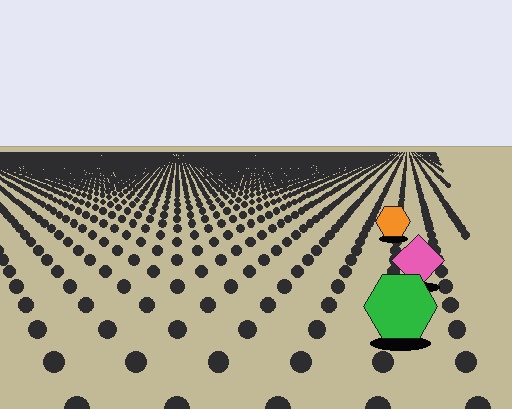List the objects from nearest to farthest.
From nearest to farthest: the green hexagon, the pink diamond, the orange hexagon.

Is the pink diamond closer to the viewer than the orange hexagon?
Yes. The pink diamond is closer — you can tell from the texture gradient: the ground texture is coarser near it.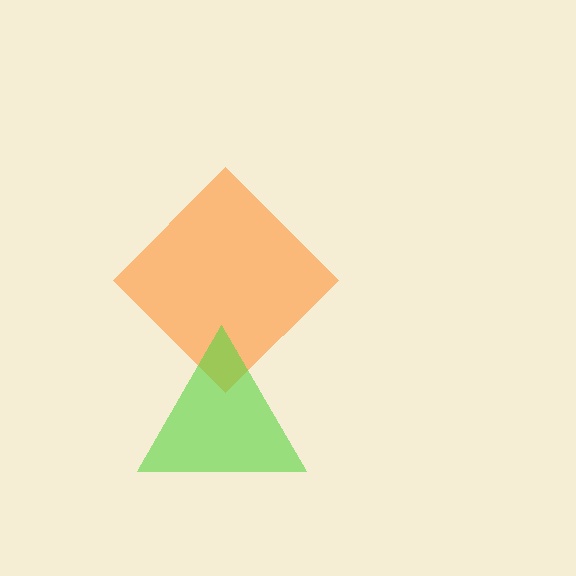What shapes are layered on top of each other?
The layered shapes are: an orange diamond, a lime triangle.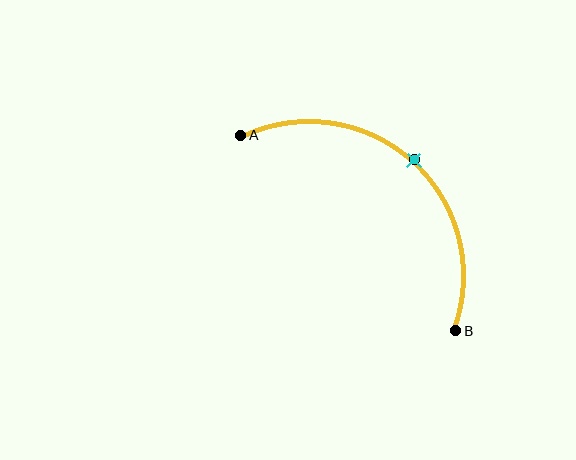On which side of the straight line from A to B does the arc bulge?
The arc bulges above and to the right of the straight line connecting A and B.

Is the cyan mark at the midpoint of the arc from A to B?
Yes. The cyan mark lies on the arc at equal arc-length from both A and B — it is the arc midpoint.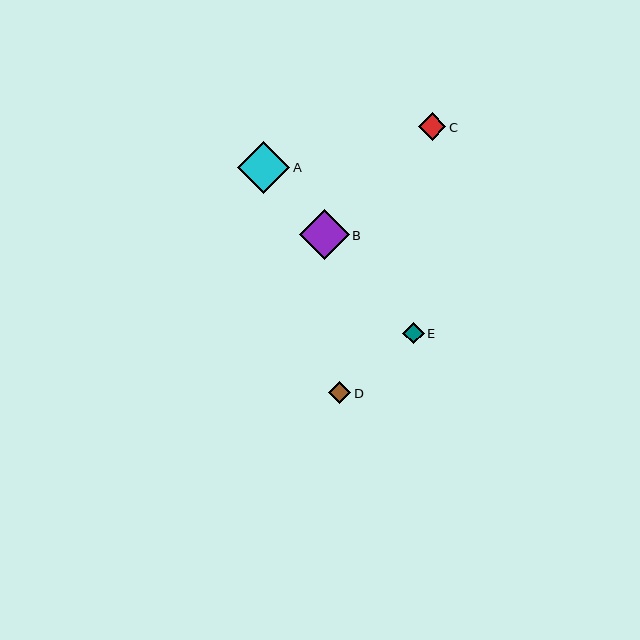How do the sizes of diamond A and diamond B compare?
Diamond A and diamond B are approximately the same size.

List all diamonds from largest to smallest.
From largest to smallest: A, B, C, D, E.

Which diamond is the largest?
Diamond A is the largest with a size of approximately 52 pixels.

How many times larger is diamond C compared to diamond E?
Diamond C is approximately 1.3 times the size of diamond E.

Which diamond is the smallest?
Diamond E is the smallest with a size of approximately 21 pixels.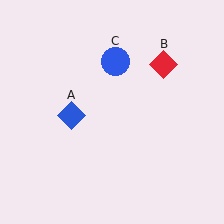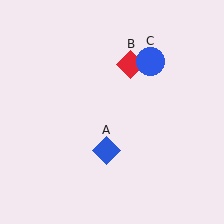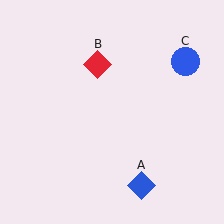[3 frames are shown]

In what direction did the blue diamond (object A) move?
The blue diamond (object A) moved down and to the right.